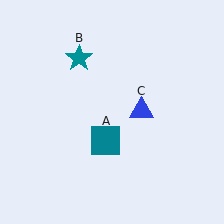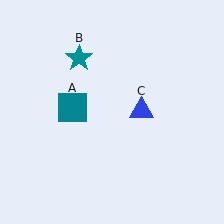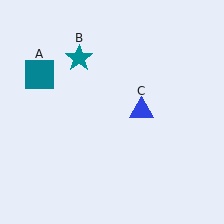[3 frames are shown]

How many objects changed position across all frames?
1 object changed position: teal square (object A).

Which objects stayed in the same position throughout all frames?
Teal star (object B) and blue triangle (object C) remained stationary.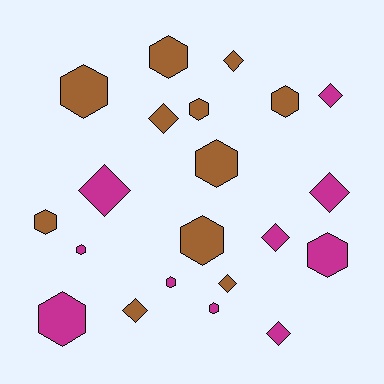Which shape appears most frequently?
Hexagon, with 12 objects.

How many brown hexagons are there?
There are 7 brown hexagons.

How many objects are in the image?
There are 21 objects.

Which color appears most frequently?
Brown, with 11 objects.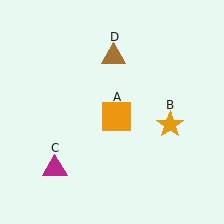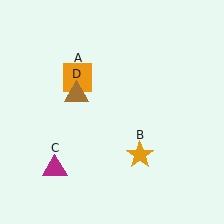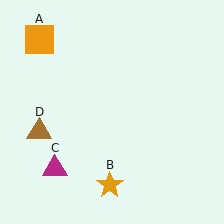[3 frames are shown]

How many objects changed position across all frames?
3 objects changed position: orange square (object A), orange star (object B), brown triangle (object D).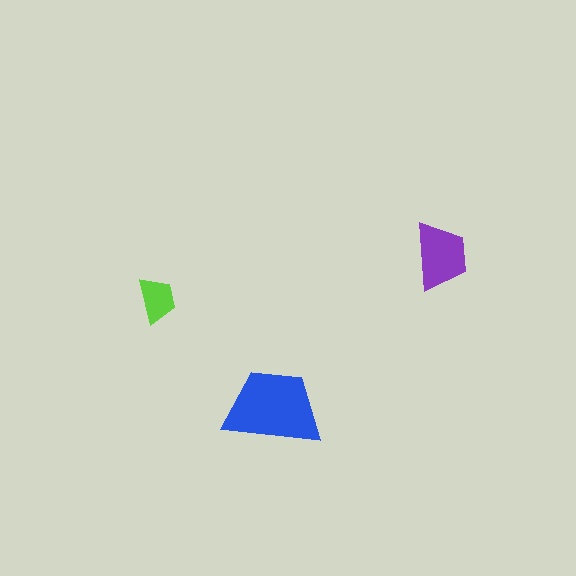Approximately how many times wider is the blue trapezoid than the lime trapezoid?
About 2 times wider.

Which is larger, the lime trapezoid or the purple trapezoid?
The purple one.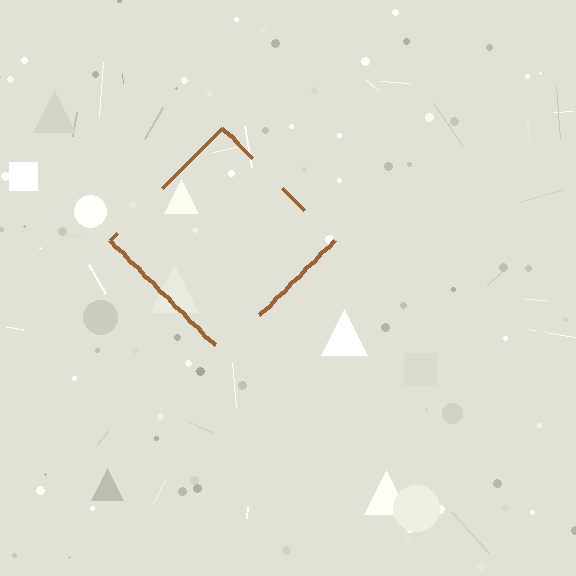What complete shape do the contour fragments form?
The contour fragments form a diamond.